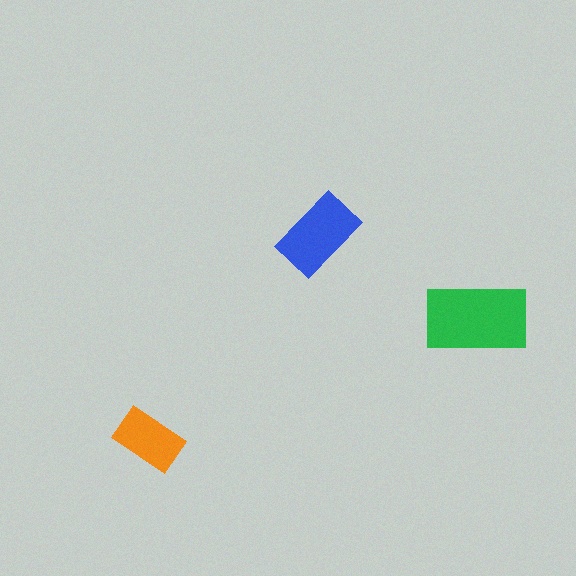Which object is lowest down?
The orange rectangle is bottommost.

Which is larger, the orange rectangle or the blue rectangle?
The blue one.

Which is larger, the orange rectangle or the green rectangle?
The green one.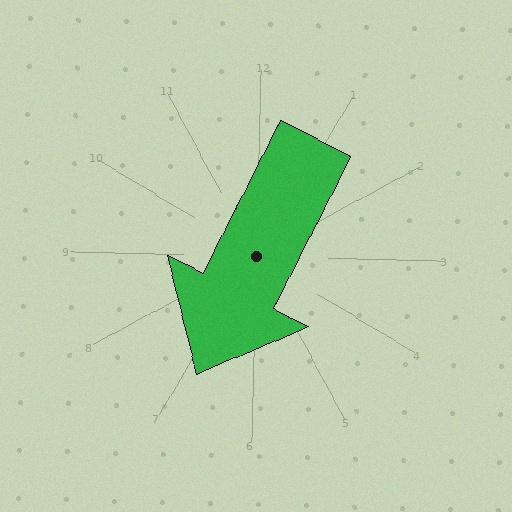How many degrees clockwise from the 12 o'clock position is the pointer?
Approximately 206 degrees.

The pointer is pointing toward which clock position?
Roughly 7 o'clock.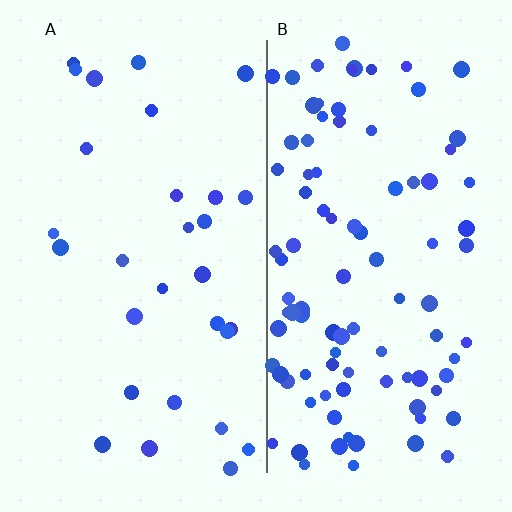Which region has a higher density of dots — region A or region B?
B (the right).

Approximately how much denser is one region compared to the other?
Approximately 3.3× — region B over region A.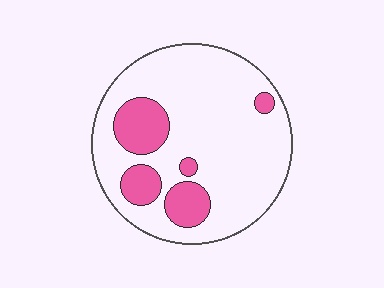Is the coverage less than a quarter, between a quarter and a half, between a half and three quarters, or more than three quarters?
Less than a quarter.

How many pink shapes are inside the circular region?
5.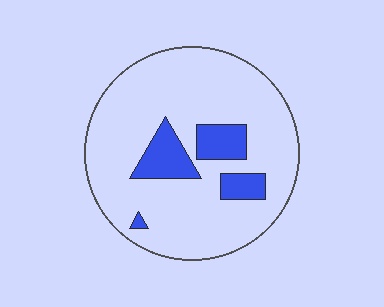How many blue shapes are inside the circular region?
4.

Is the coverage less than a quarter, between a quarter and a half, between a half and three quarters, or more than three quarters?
Less than a quarter.